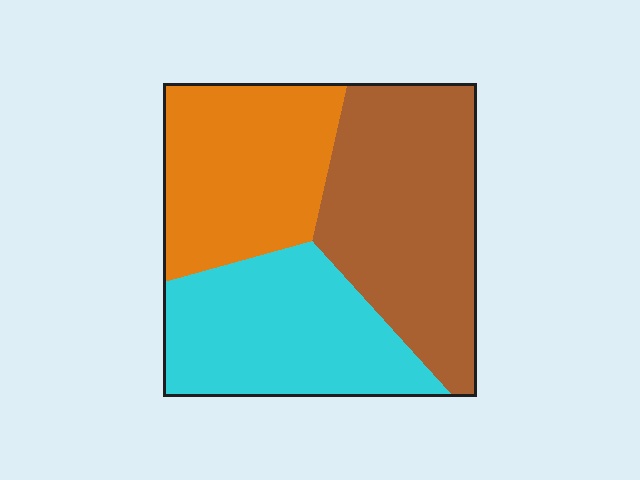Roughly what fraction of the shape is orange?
Orange covers 30% of the shape.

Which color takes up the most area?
Brown, at roughly 40%.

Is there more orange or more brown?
Brown.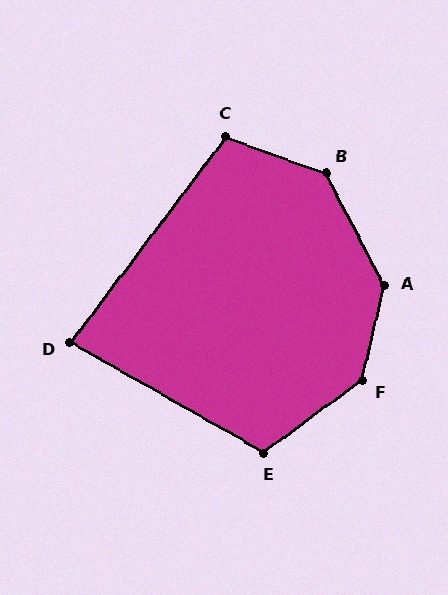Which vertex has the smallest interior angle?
D, at approximately 83 degrees.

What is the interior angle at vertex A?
Approximately 139 degrees (obtuse).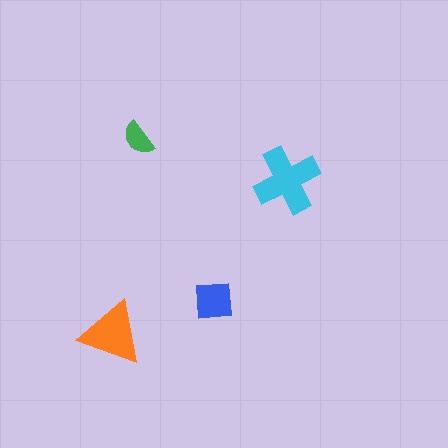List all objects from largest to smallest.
The cyan cross, the orange triangle, the blue square, the green semicircle.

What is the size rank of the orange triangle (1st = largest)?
2nd.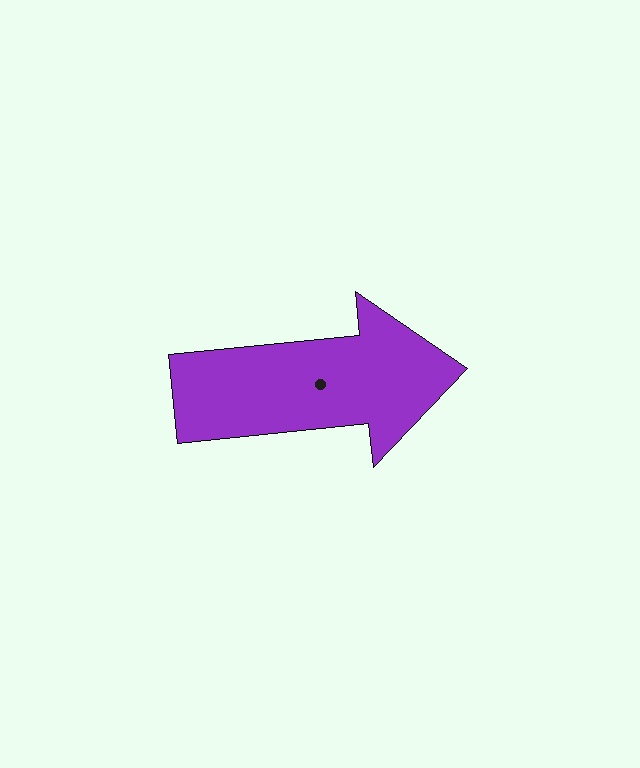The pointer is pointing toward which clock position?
Roughly 3 o'clock.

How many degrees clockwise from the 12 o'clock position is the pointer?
Approximately 84 degrees.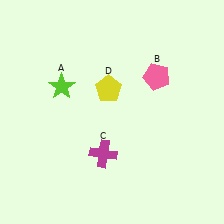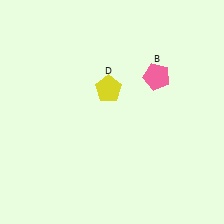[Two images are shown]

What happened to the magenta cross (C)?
The magenta cross (C) was removed in Image 2. It was in the bottom-left area of Image 1.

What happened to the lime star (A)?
The lime star (A) was removed in Image 2. It was in the top-left area of Image 1.